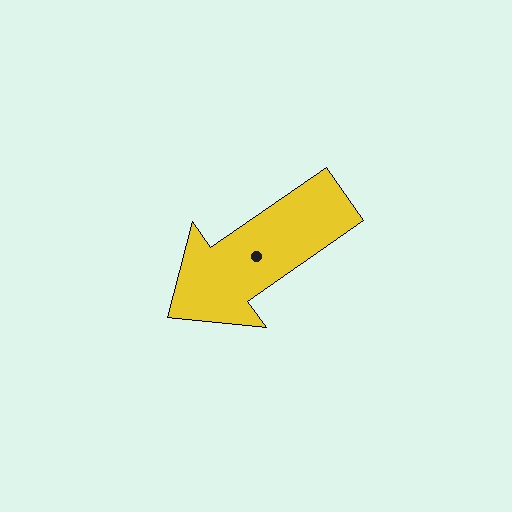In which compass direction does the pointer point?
Southwest.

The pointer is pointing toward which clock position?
Roughly 8 o'clock.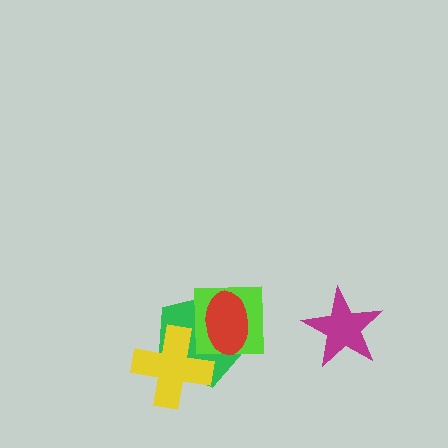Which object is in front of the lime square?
The red ellipse is in front of the lime square.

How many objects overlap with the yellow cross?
1 object overlaps with the yellow cross.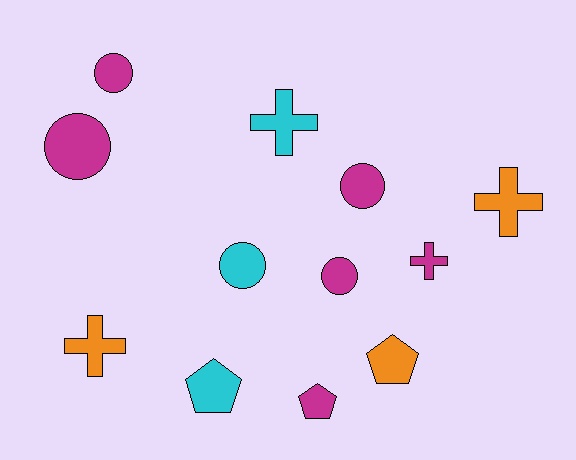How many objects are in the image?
There are 12 objects.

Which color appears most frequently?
Magenta, with 6 objects.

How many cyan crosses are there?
There is 1 cyan cross.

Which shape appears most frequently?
Circle, with 5 objects.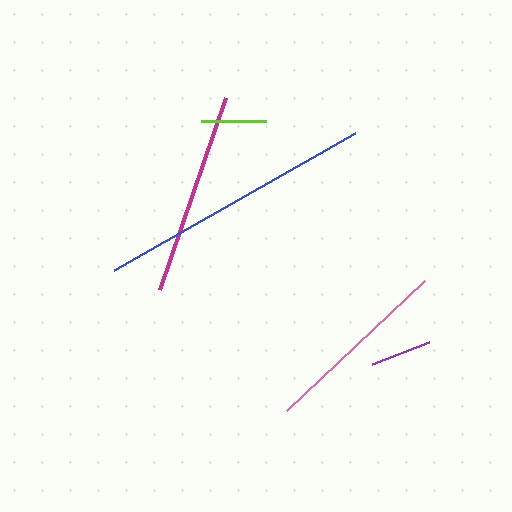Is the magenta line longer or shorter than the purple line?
The magenta line is longer than the purple line.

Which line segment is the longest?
The blue line is the longest at approximately 278 pixels.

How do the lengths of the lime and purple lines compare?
The lime and purple lines are approximately the same length.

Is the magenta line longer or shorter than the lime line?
The magenta line is longer than the lime line.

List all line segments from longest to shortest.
From longest to shortest: blue, magenta, pink, lime, purple.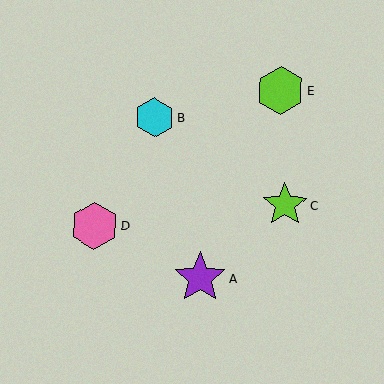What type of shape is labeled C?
Shape C is a lime star.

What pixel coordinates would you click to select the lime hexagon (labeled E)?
Click at (281, 91) to select the lime hexagon E.